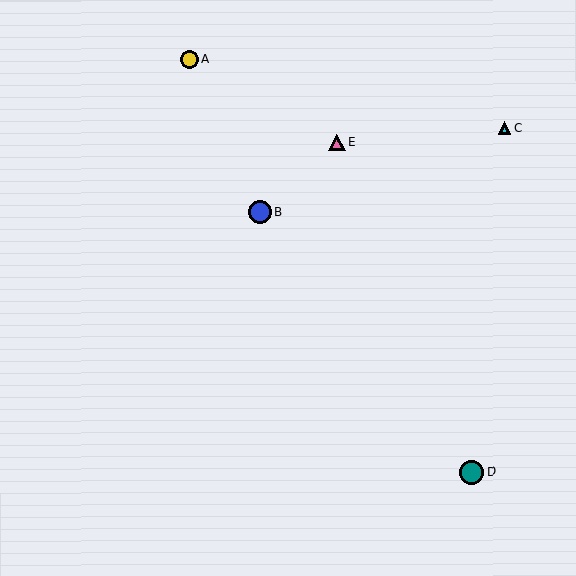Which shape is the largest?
The teal circle (labeled D) is the largest.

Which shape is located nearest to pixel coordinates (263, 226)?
The blue circle (labeled B) at (260, 212) is nearest to that location.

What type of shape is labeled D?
Shape D is a teal circle.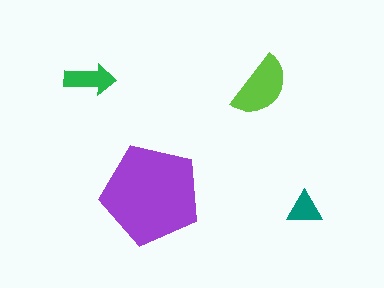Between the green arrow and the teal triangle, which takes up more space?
The green arrow.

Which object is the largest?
The purple pentagon.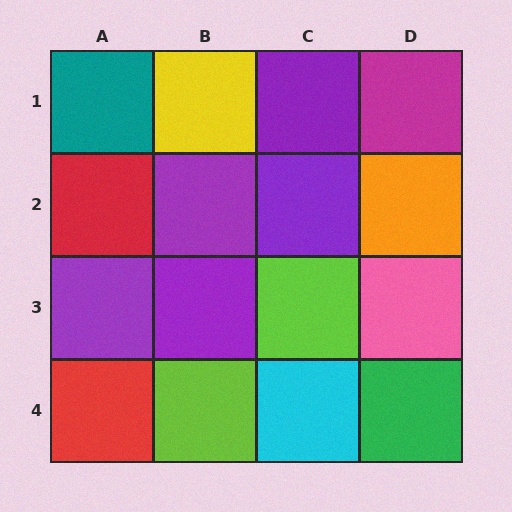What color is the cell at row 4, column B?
Lime.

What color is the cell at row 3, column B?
Purple.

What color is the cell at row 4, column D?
Green.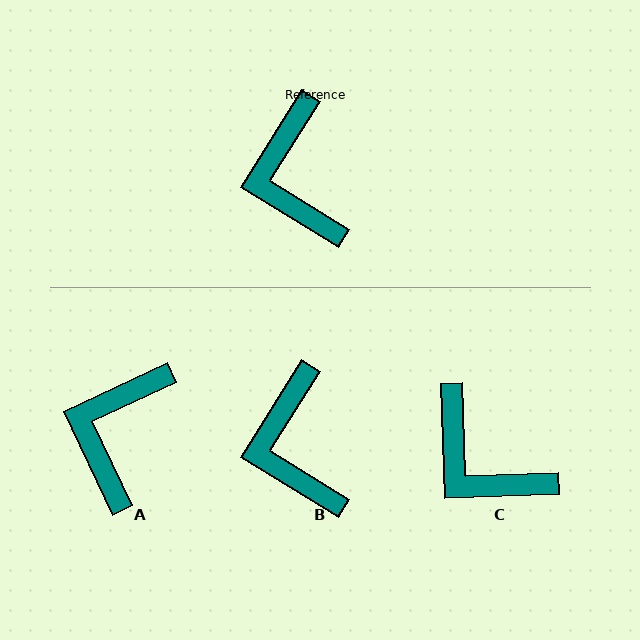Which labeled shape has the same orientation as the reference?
B.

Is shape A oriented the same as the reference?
No, it is off by about 33 degrees.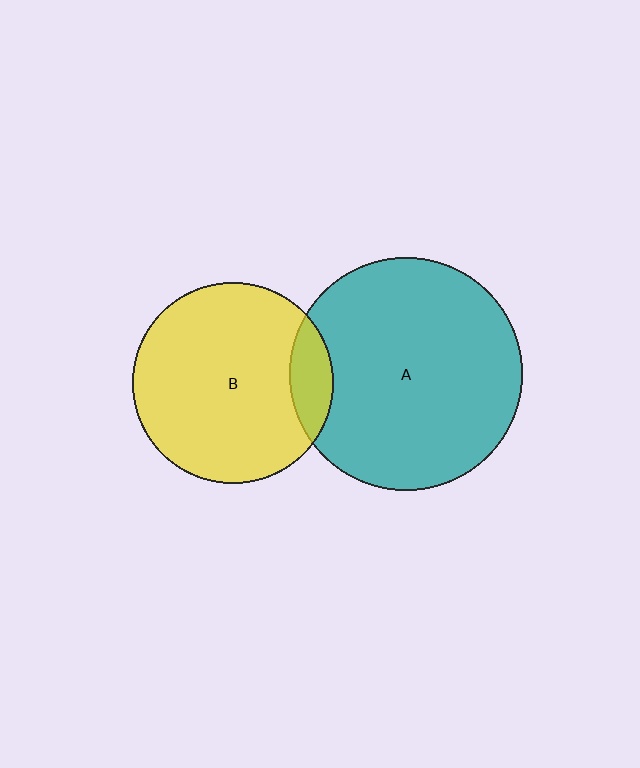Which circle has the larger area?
Circle A (teal).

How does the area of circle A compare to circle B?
Approximately 1.3 times.